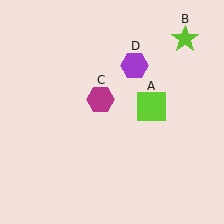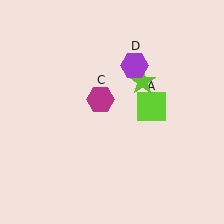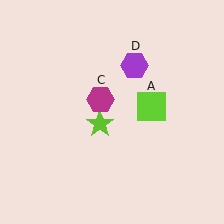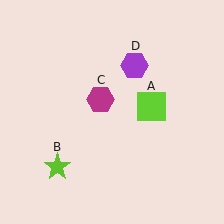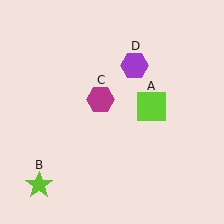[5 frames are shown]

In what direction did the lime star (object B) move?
The lime star (object B) moved down and to the left.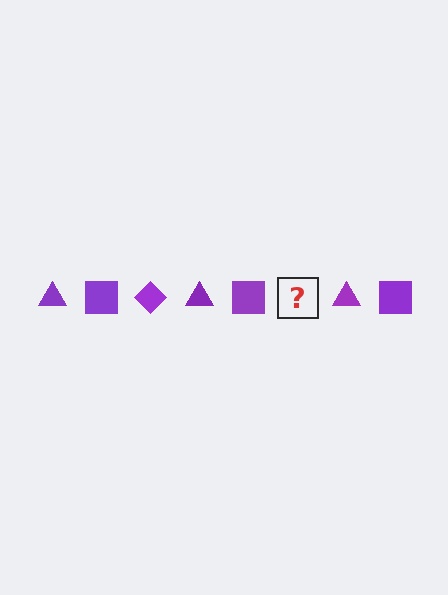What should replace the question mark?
The question mark should be replaced with a purple diamond.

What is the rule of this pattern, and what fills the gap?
The rule is that the pattern cycles through triangle, square, diamond shapes in purple. The gap should be filled with a purple diamond.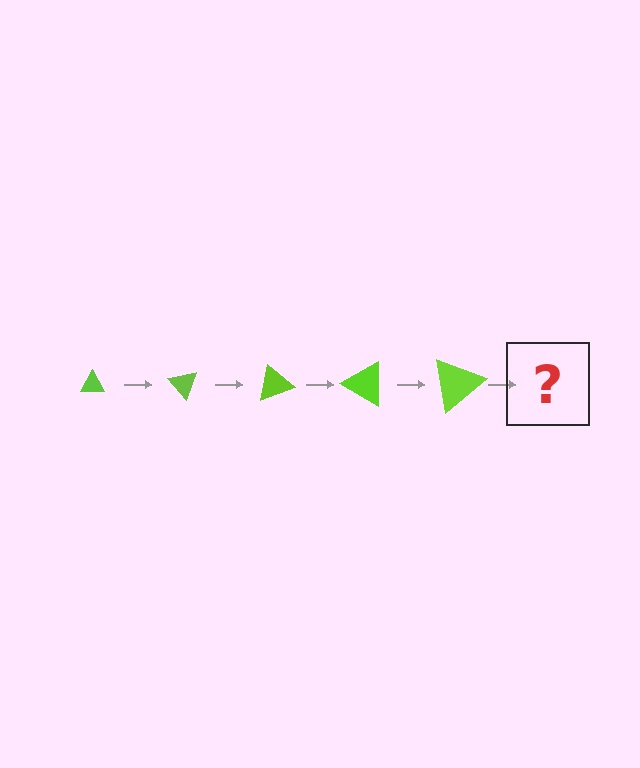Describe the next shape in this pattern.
It should be a triangle, larger than the previous one and rotated 250 degrees from the start.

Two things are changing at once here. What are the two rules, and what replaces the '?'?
The two rules are that the triangle grows larger each step and it rotates 50 degrees each step. The '?' should be a triangle, larger than the previous one and rotated 250 degrees from the start.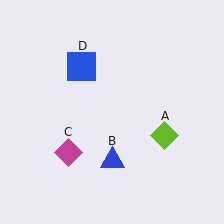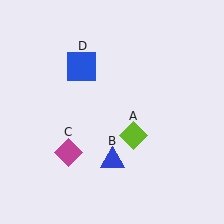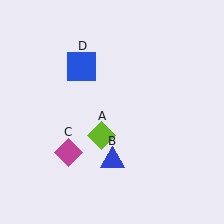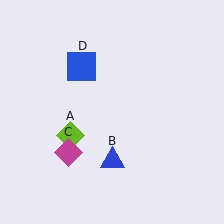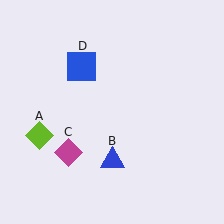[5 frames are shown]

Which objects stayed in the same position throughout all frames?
Blue triangle (object B) and magenta diamond (object C) and blue square (object D) remained stationary.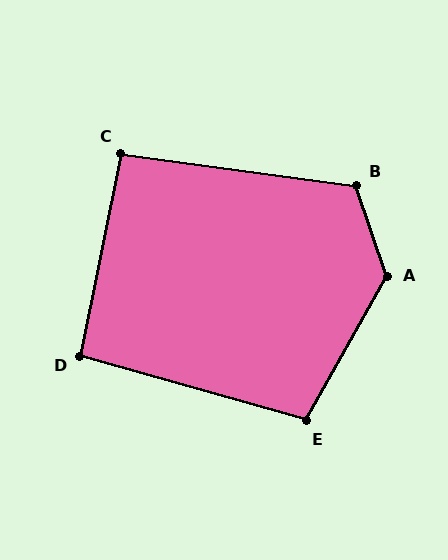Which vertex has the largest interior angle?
A, at approximately 132 degrees.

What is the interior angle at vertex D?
Approximately 94 degrees (approximately right).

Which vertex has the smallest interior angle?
C, at approximately 94 degrees.